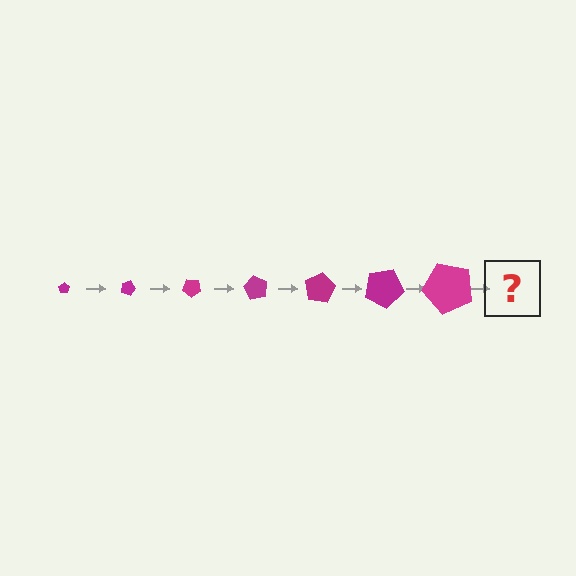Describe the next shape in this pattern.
It should be a pentagon, larger than the previous one and rotated 140 degrees from the start.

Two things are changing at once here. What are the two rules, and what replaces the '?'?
The two rules are that the pentagon grows larger each step and it rotates 20 degrees each step. The '?' should be a pentagon, larger than the previous one and rotated 140 degrees from the start.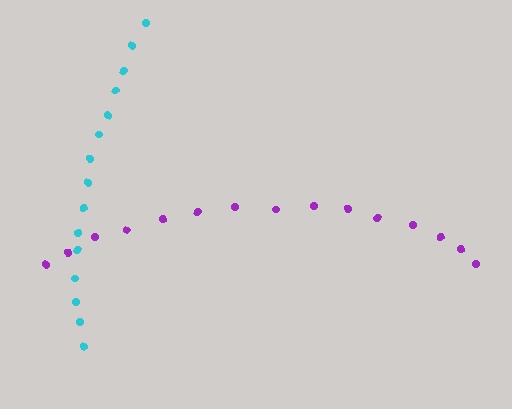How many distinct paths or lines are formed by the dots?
There are 2 distinct paths.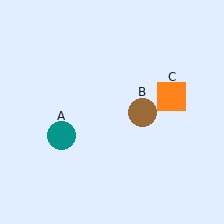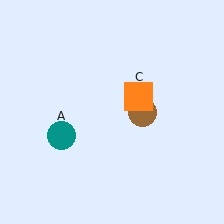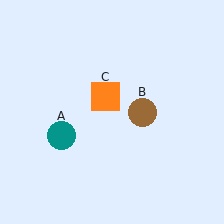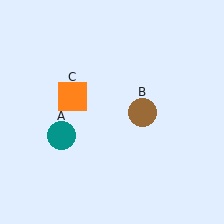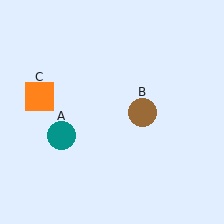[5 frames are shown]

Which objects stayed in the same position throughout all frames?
Teal circle (object A) and brown circle (object B) remained stationary.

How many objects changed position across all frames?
1 object changed position: orange square (object C).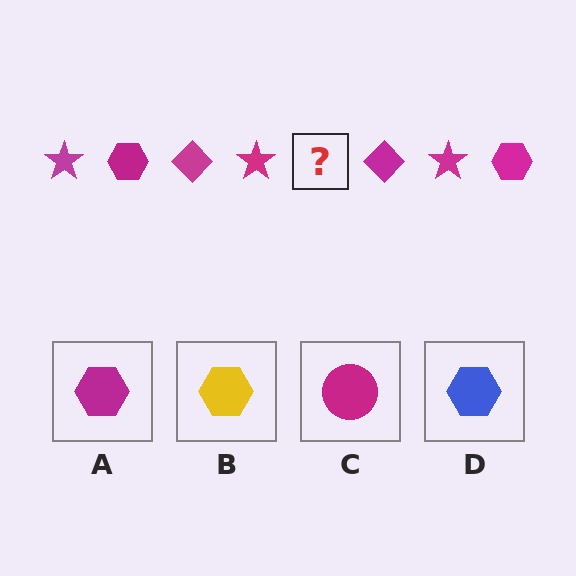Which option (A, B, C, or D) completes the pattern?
A.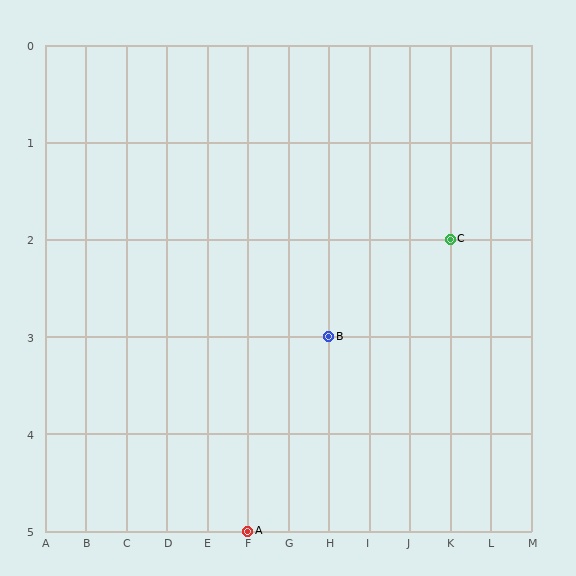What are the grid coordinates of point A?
Point A is at grid coordinates (F, 5).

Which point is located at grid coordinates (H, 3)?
Point B is at (H, 3).